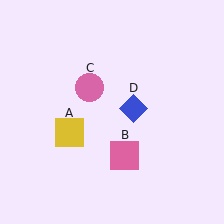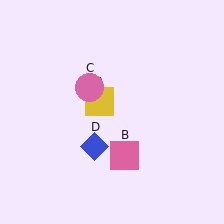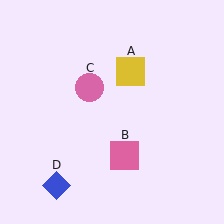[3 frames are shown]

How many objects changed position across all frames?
2 objects changed position: yellow square (object A), blue diamond (object D).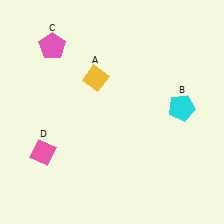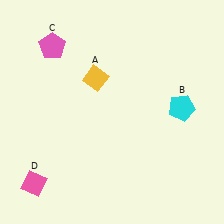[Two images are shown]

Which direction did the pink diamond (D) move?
The pink diamond (D) moved down.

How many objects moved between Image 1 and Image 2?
1 object moved between the two images.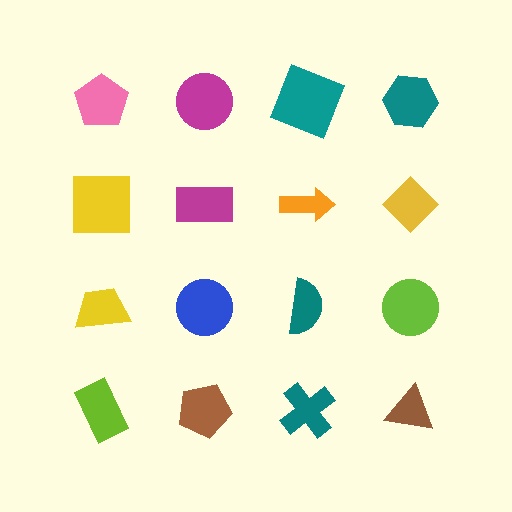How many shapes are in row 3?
4 shapes.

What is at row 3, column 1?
A yellow trapezoid.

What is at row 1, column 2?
A magenta circle.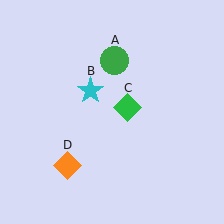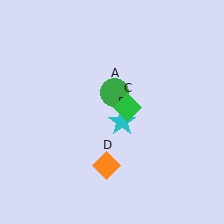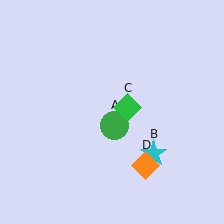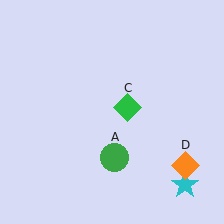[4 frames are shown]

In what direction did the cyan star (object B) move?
The cyan star (object B) moved down and to the right.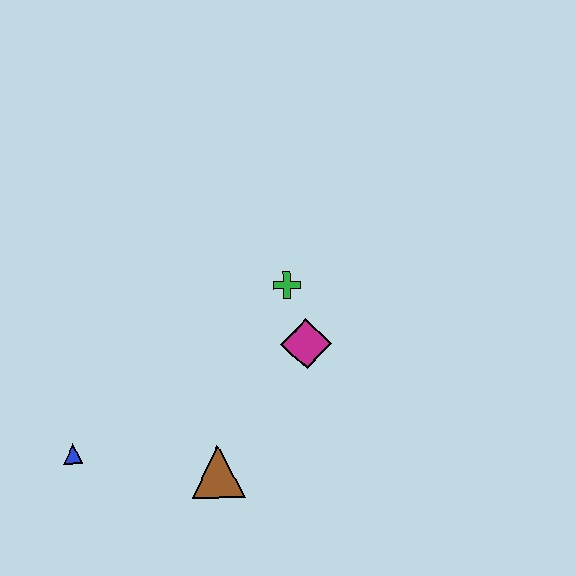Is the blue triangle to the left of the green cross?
Yes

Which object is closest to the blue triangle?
The brown triangle is closest to the blue triangle.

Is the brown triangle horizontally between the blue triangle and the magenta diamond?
Yes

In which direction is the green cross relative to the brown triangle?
The green cross is above the brown triangle.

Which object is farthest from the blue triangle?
The green cross is farthest from the blue triangle.